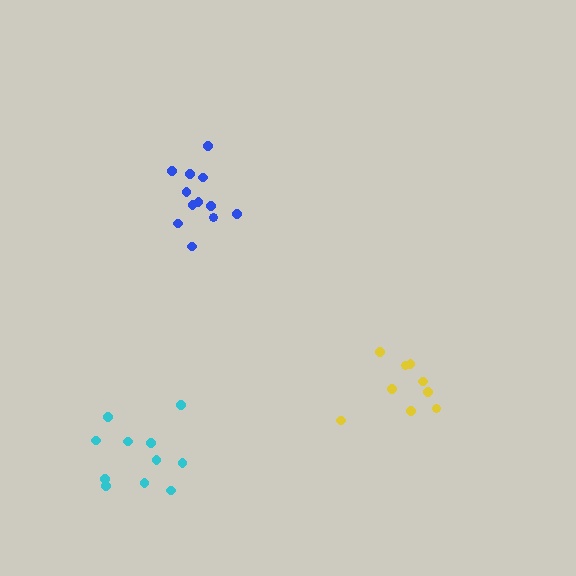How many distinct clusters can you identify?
There are 3 distinct clusters.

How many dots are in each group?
Group 1: 9 dots, Group 2: 12 dots, Group 3: 11 dots (32 total).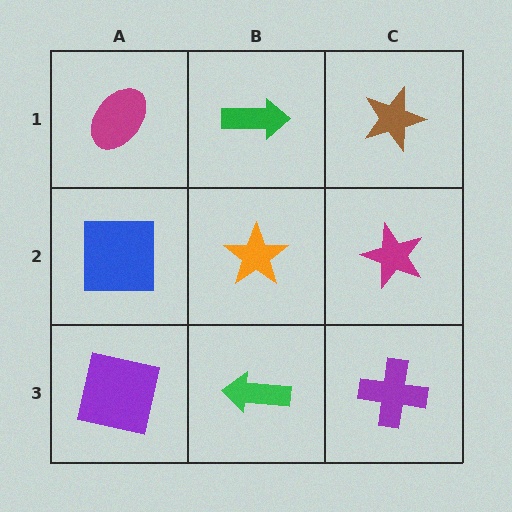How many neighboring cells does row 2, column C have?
3.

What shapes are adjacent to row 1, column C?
A magenta star (row 2, column C), a green arrow (row 1, column B).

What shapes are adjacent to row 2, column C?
A brown star (row 1, column C), a purple cross (row 3, column C), an orange star (row 2, column B).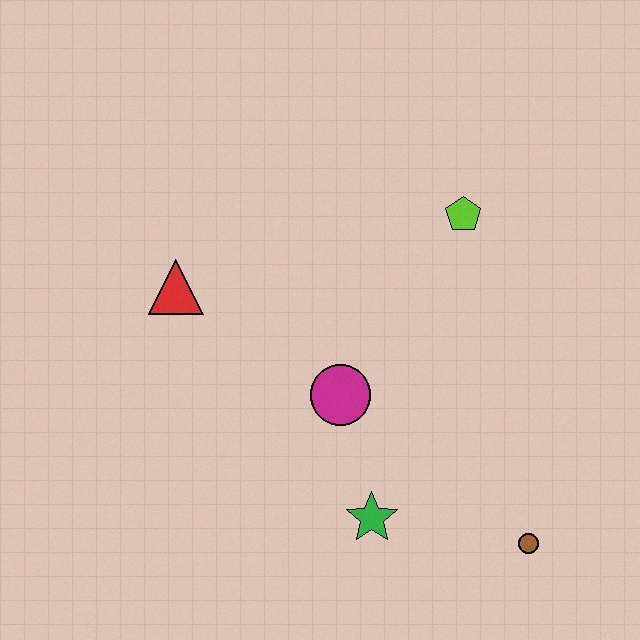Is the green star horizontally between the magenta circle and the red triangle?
No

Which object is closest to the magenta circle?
The green star is closest to the magenta circle.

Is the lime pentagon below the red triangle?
No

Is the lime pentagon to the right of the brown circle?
No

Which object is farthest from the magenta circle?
The brown circle is farthest from the magenta circle.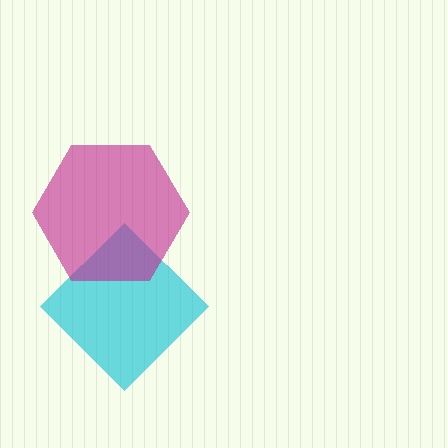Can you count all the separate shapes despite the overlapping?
Yes, there are 2 separate shapes.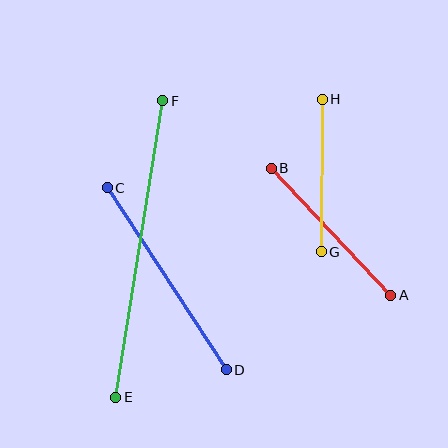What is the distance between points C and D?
The distance is approximately 217 pixels.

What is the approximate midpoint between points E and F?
The midpoint is at approximately (139, 249) pixels.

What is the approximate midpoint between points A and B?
The midpoint is at approximately (331, 232) pixels.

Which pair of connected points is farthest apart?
Points E and F are farthest apart.